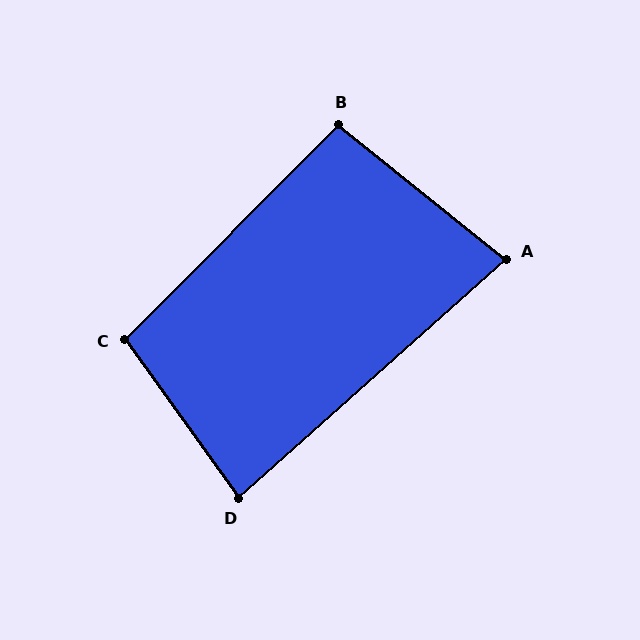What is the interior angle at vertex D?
Approximately 84 degrees (acute).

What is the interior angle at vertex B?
Approximately 96 degrees (obtuse).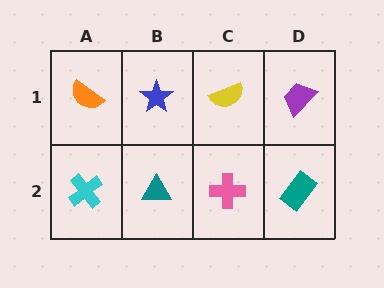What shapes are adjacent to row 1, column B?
A teal triangle (row 2, column B), an orange semicircle (row 1, column A), a yellow semicircle (row 1, column C).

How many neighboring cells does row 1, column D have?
2.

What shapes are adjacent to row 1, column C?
A pink cross (row 2, column C), a blue star (row 1, column B), a purple trapezoid (row 1, column D).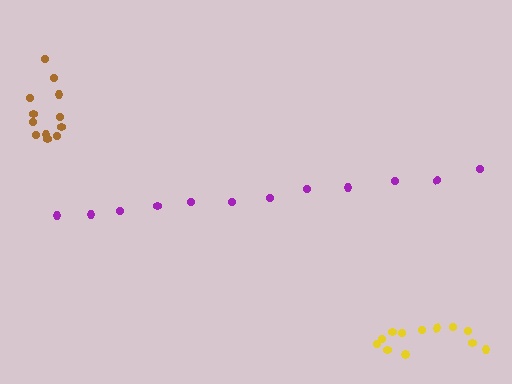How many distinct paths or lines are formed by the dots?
There are 3 distinct paths.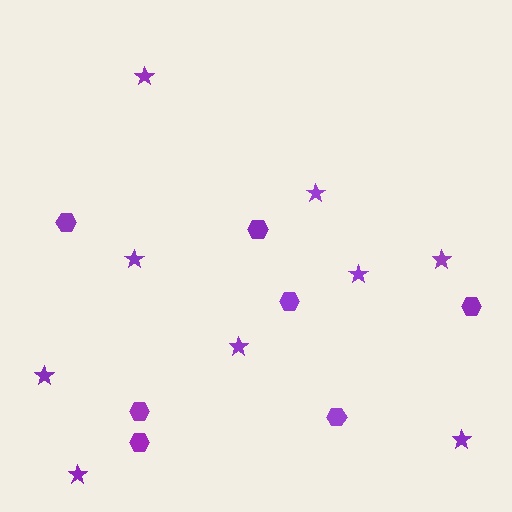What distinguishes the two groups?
There are 2 groups: one group of hexagons (7) and one group of stars (9).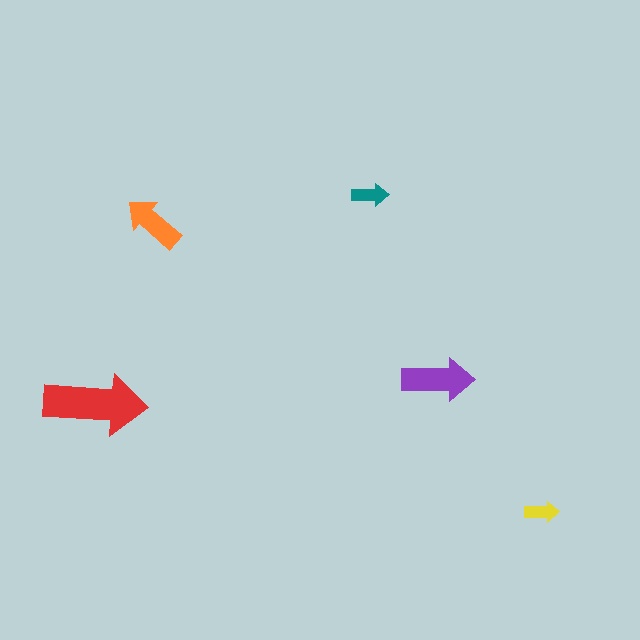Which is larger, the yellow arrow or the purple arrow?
The purple one.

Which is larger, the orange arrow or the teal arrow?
The orange one.